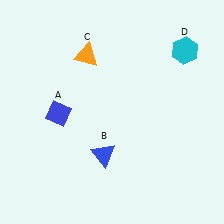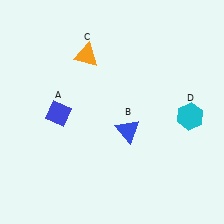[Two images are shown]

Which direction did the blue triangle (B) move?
The blue triangle (B) moved right.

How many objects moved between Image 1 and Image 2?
2 objects moved between the two images.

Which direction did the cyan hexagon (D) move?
The cyan hexagon (D) moved down.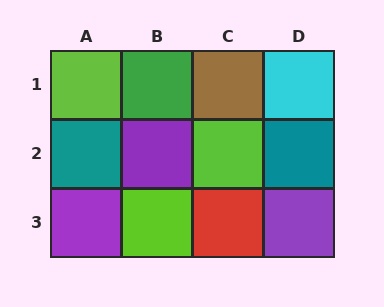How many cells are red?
1 cell is red.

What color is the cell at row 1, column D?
Cyan.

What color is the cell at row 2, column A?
Teal.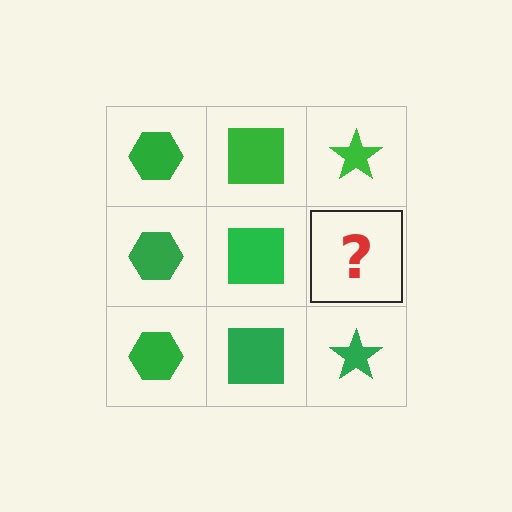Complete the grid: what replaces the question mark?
The question mark should be replaced with a green star.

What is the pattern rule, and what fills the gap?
The rule is that each column has a consistent shape. The gap should be filled with a green star.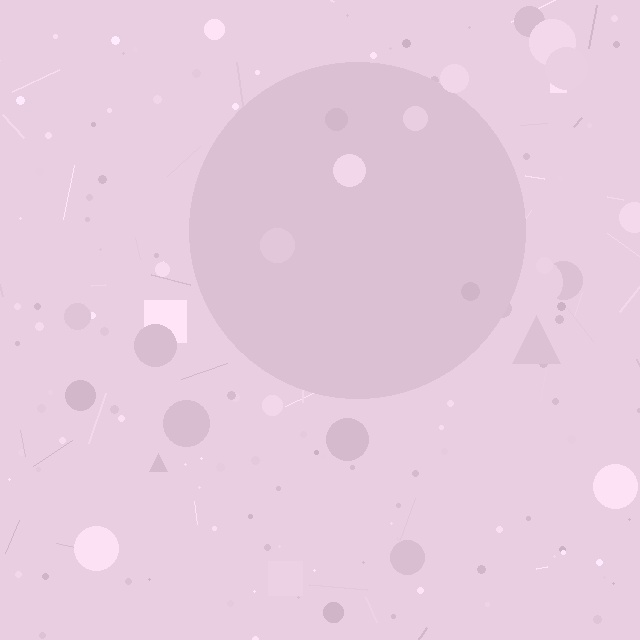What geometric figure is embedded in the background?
A circle is embedded in the background.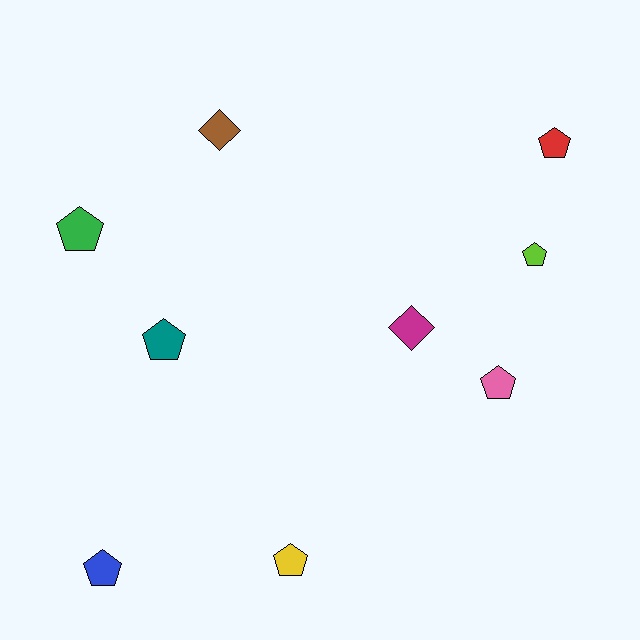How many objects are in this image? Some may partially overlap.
There are 9 objects.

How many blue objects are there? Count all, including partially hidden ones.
There is 1 blue object.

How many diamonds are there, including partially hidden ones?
There are 2 diamonds.